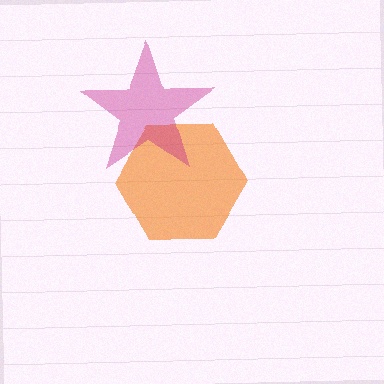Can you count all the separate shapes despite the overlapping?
Yes, there are 2 separate shapes.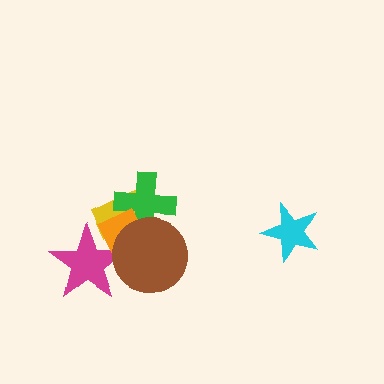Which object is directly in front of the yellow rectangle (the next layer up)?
The green cross is directly in front of the yellow rectangle.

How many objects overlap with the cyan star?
0 objects overlap with the cyan star.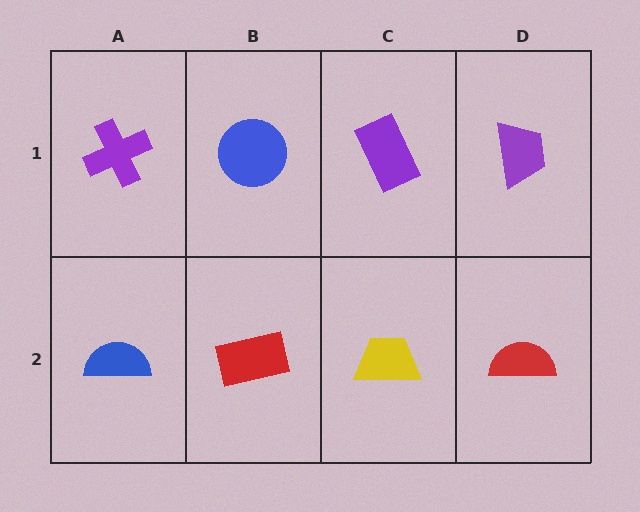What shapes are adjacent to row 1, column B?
A red rectangle (row 2, column B), a purple cross (row 1, column A), a purple rectangle (row 1, column C).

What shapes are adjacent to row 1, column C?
A yellow trapezoid (row 2, column C), a blue circle (row 1, column B), a purple trapezoid (row 1, column D).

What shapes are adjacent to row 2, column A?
A purple cross (row 1, column A), a red rectangle (row 2, column B).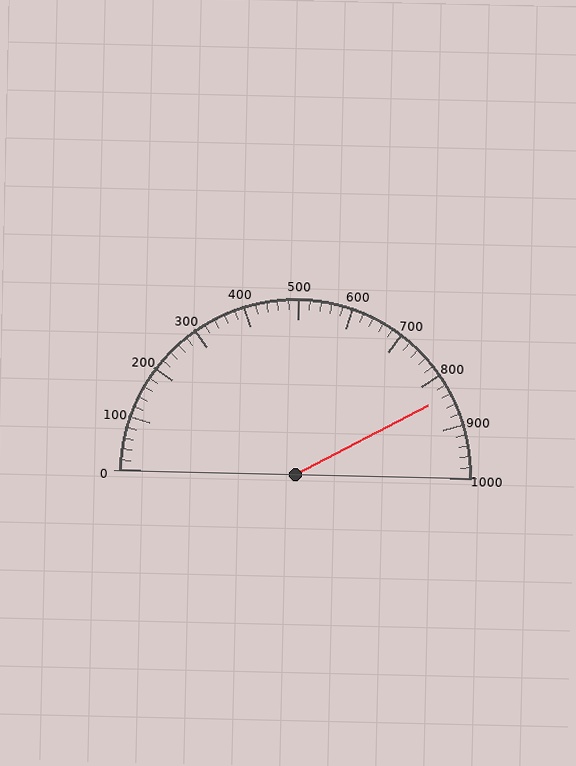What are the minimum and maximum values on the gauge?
The gauge ranges from 0 to 1000.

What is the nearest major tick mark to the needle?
The nearest major tick mark is 800.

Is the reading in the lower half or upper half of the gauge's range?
The reading is in the upper half of the range (0 to 1000).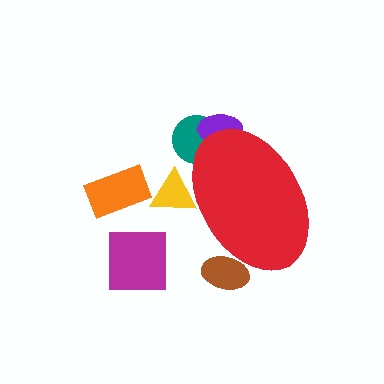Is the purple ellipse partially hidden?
Yes, the purple ellipse is partially hidden behind the red ellipse.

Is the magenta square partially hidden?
No, the magenta square is fully visible.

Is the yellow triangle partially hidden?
Yes, the yellow triangle is partially hidden behind the red ellipse.